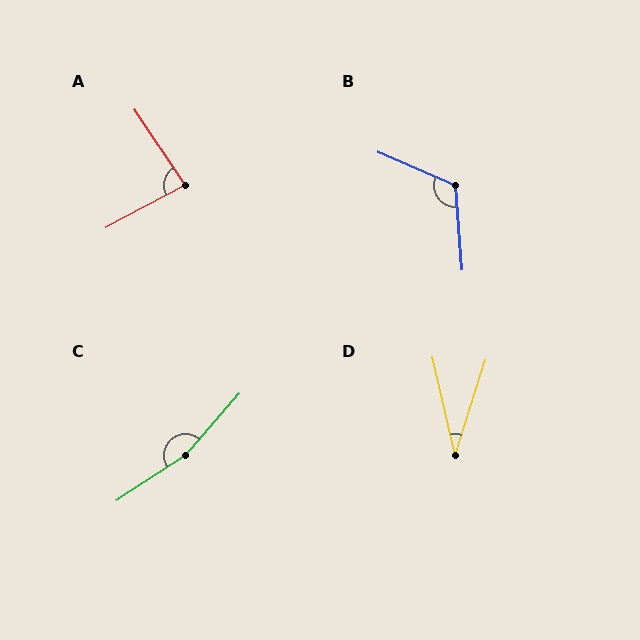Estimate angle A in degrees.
Approximately 85 degrees.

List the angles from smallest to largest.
D (30°), A (85°), B (118°), C (164°).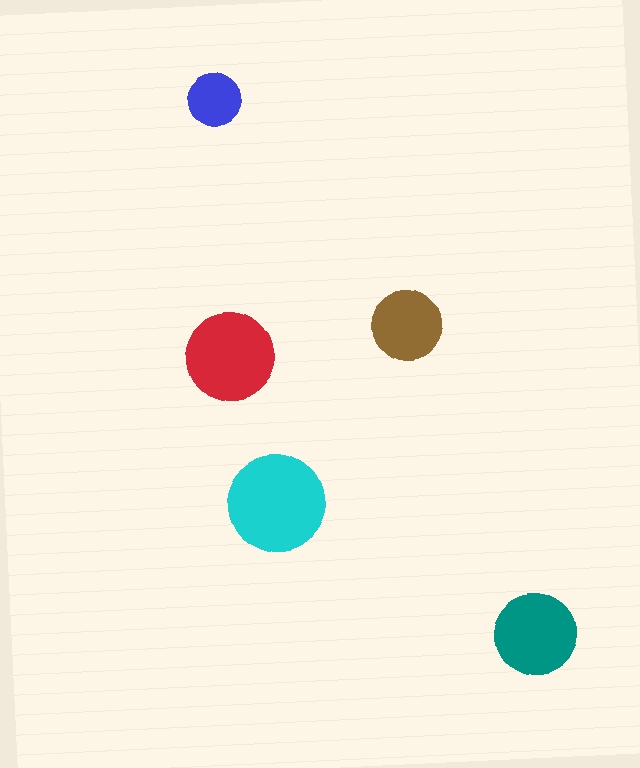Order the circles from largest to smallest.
the cyan one, the red one, the teal one, the brown one, the blue one.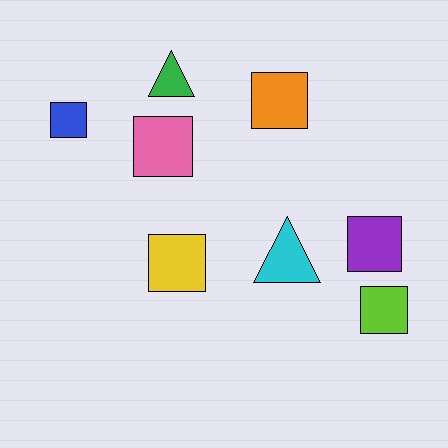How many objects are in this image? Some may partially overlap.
There are 8 objects.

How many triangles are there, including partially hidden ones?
There are 2 triangles.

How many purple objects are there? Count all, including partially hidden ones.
There is 1 purple object.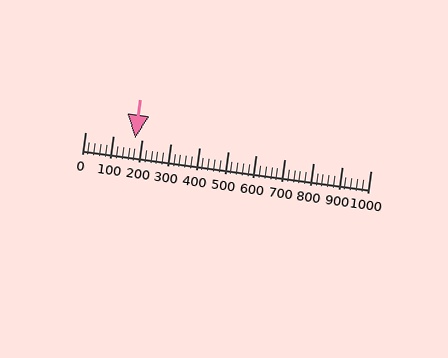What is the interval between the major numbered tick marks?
The major tick marks are spaced 100 units apart.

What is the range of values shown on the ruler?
The ruler shows values from 0 to 1000.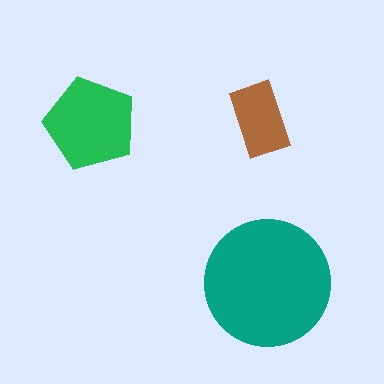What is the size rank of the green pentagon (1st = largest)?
2nd.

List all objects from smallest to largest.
The brown rectangle, the green pentagon, the teal circle.